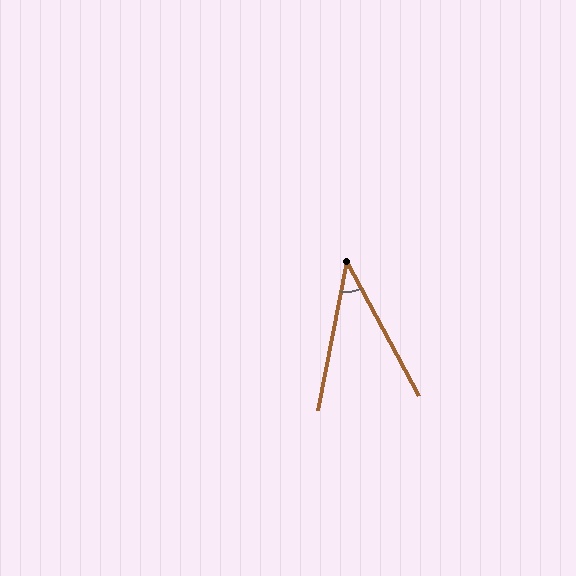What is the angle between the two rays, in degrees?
Approximately 39 degrees.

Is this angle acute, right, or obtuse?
It is acute.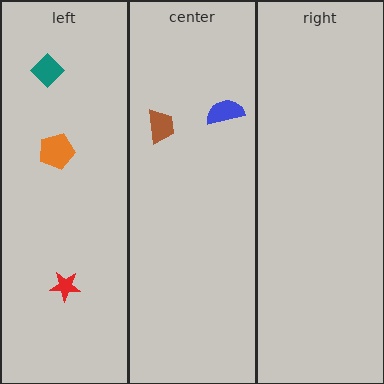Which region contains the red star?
The left region.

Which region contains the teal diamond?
The left region.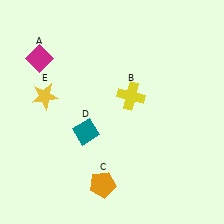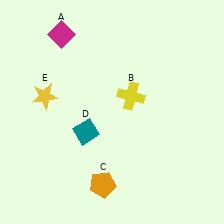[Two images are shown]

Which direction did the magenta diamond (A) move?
The magenta diamond (A) moved up.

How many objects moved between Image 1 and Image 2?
1 object moved between the two images.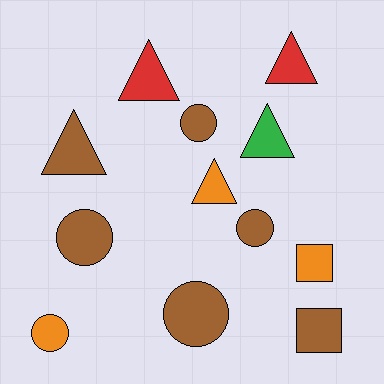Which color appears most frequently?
Brown, with 6 objects.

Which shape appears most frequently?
Circle, with 5 objects.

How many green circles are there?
There are no green circles.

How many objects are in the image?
There are 12 objects.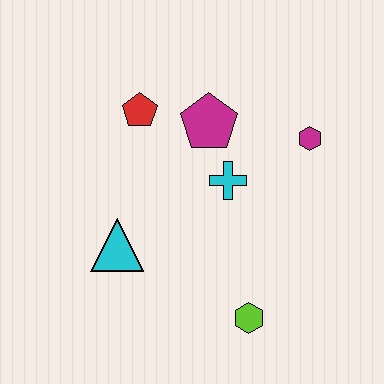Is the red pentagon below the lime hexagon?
No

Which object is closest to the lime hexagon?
The cyan cross is closest to the lime hexagon.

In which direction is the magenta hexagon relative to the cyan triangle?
The magenta hexagon is to the right of the cyan triangle.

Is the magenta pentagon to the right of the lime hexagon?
No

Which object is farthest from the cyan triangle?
The magenta hexagon is farthest from the cyan triangle.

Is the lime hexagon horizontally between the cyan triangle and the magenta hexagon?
Yes